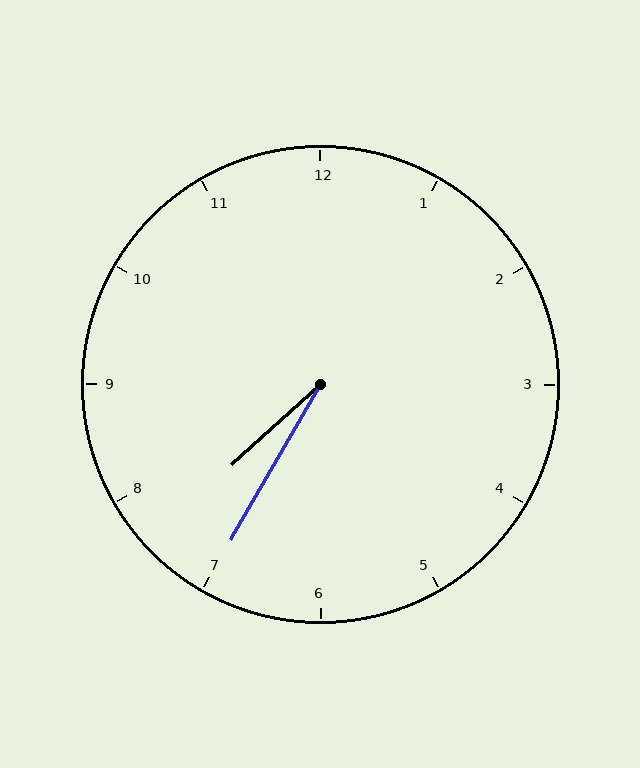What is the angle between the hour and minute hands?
Approximately 18 degrees.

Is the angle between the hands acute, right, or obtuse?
It is acute.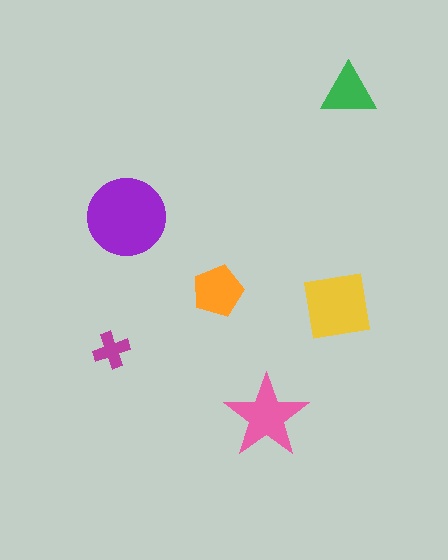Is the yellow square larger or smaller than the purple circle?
Smaller.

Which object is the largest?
The purple circle.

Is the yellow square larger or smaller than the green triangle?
Larger.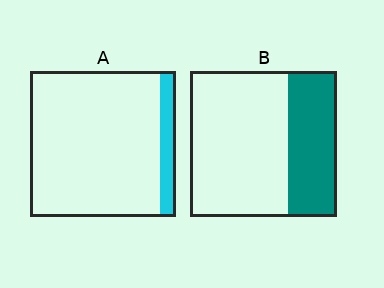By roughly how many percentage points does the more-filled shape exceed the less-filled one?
By roughly 20 percentage points (B over A).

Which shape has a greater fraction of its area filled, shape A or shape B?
Shape B.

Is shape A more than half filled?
No.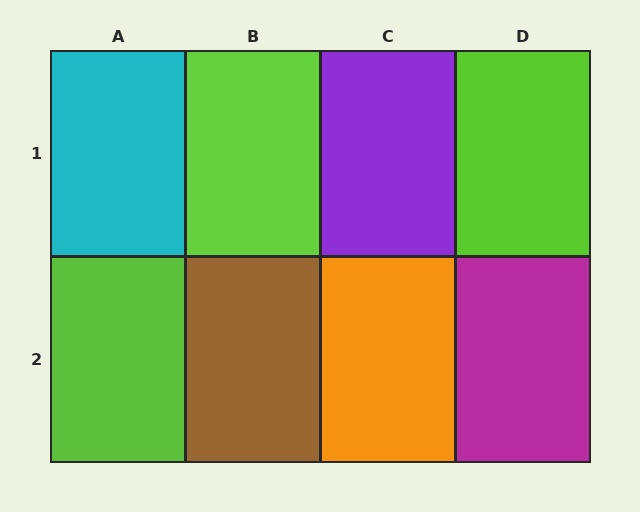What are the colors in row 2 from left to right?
Lime, brown, orange, magenta.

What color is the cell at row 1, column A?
Cyan.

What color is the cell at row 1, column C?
Purple.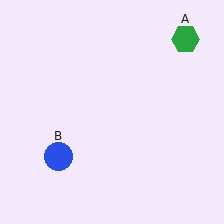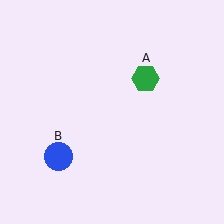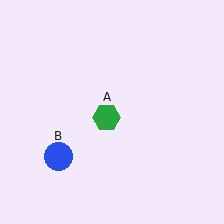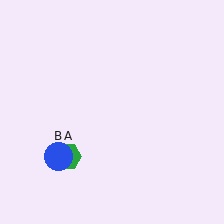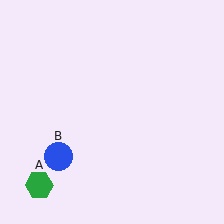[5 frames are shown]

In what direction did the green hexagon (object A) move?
The green hexagon (object A) moved down and to the left.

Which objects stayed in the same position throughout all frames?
Blue circle (object B) remained stationary.